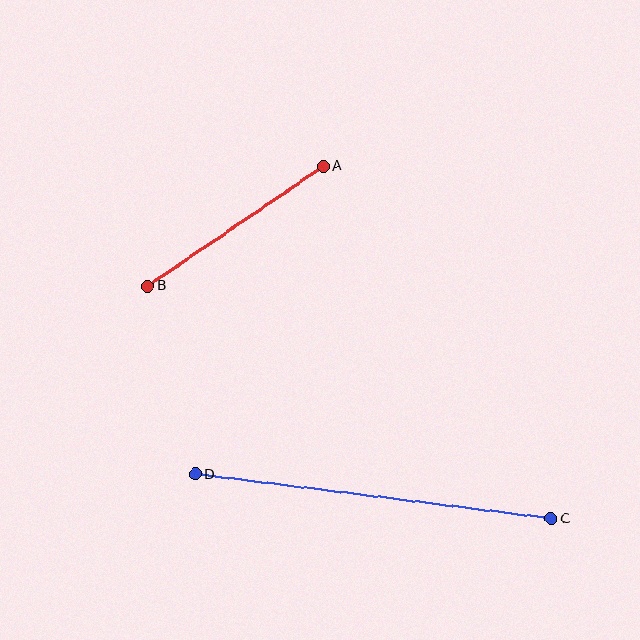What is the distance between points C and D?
The distance is approximately 358 pixels.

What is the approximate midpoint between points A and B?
The midpoint is at approximately (235, 226) pixels.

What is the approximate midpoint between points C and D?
The midpoint is at approximately (373, 496) pixels.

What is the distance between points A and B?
The distance is approximately 213 pixels.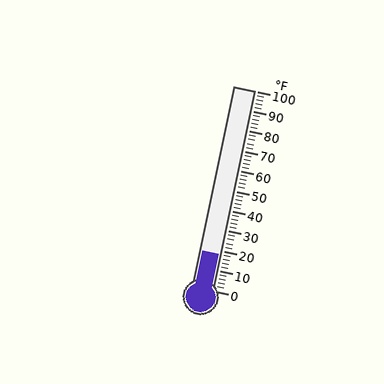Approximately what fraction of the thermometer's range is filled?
The thermometer is filled to approximately 20% of its range.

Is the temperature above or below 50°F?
The temperature is below 50°F.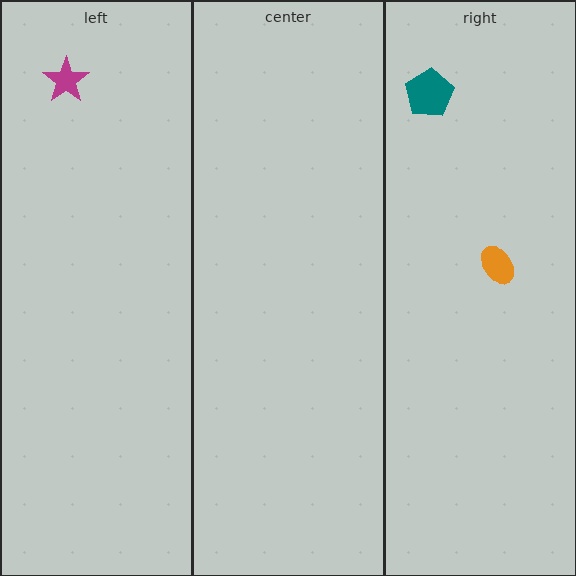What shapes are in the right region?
The teal pentagon, the orange ellipse.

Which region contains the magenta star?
The left region.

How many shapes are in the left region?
1.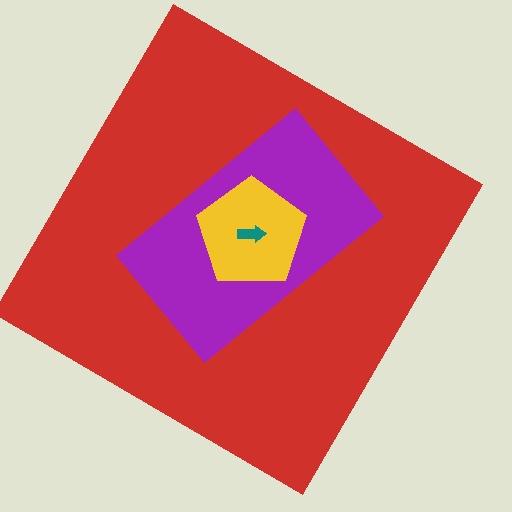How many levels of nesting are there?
4.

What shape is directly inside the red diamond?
The purple rectangle.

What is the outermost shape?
The red diamond.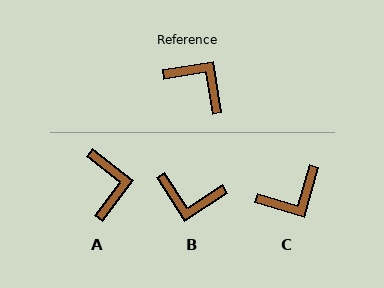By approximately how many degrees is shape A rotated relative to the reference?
Approximately 46 degrees clockwise.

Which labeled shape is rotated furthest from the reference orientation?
B, about 157 degrees away.